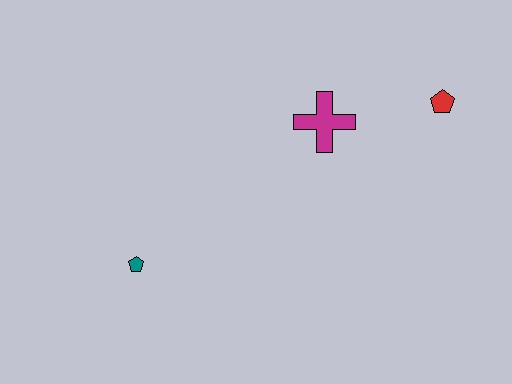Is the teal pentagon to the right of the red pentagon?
No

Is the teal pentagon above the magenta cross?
No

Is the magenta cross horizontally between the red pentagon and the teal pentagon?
Yes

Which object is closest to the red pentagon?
The magenta cross is closest to the red pentagon.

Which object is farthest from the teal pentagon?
The red pentagon is farthest from the teal pentagon.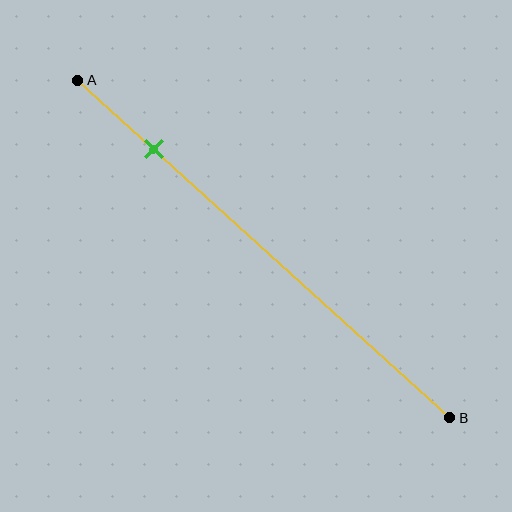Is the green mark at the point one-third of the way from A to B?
No, the mark is at about 20% from A, not at the 33% one-third point.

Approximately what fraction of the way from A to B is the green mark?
The green mark is approximately 20% of the way from A to B.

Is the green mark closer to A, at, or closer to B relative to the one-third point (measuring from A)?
The green mark is closer to point A than the one-third point of segment AB.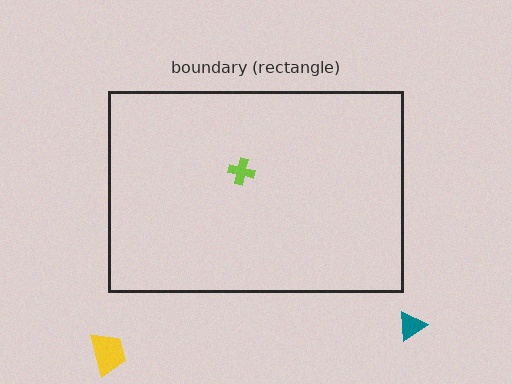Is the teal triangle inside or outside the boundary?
Outside.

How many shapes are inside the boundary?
1 inside, 2 outside.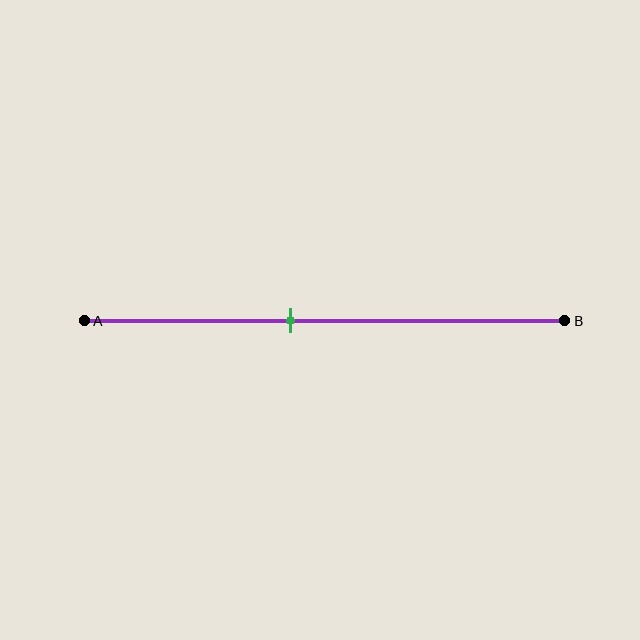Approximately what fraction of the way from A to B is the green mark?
The green mark is approximately 45% of the way from A to B.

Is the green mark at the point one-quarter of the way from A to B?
No, the mark is at about 45% from A, not at the 25% one-quarter point.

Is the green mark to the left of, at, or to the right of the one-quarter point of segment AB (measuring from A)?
The green mark is to the right of the one-quarter point of segment AB.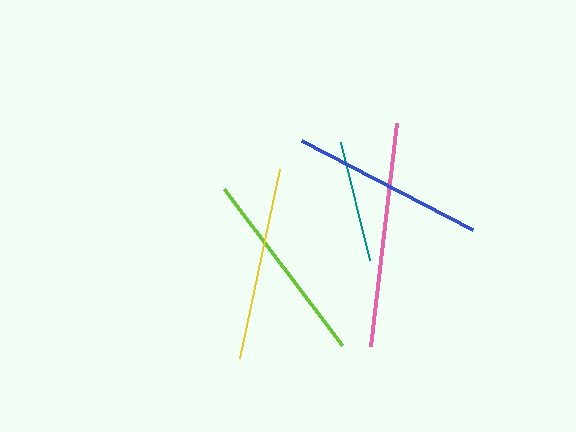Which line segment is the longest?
The pink line is the longest at approximately 225 pixels.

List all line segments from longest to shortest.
From longest to shortest: pink, lime, yellow, blue, teal.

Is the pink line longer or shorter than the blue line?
The pink line is longer than the blue line.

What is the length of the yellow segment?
The yellow segment is approximately 193 pixels long.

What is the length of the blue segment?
The blue segment is approximately 193 pixels long.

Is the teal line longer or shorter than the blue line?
The blue line is longer than the teal line.